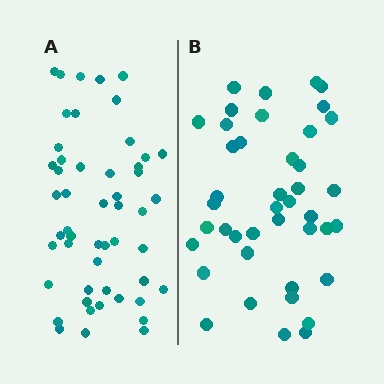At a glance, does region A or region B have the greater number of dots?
Region A (the left region) has more dots.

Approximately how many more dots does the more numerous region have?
Region A has roughly 8 or so more dots than region B.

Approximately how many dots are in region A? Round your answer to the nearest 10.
About 50 dots. (The exact count is 51, which rounds to 50.)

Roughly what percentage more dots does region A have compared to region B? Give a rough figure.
About 20% more.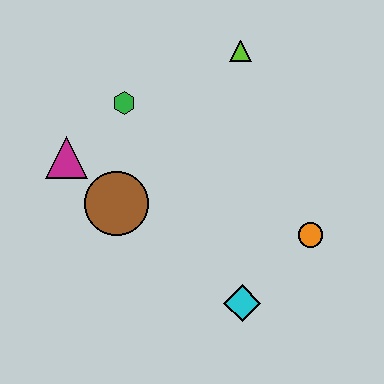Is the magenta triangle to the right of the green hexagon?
No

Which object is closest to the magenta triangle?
The brown circle is closest to the magenta triangle.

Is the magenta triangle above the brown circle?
Yes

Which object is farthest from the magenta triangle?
The orange circle is farthest from the magenta triangle.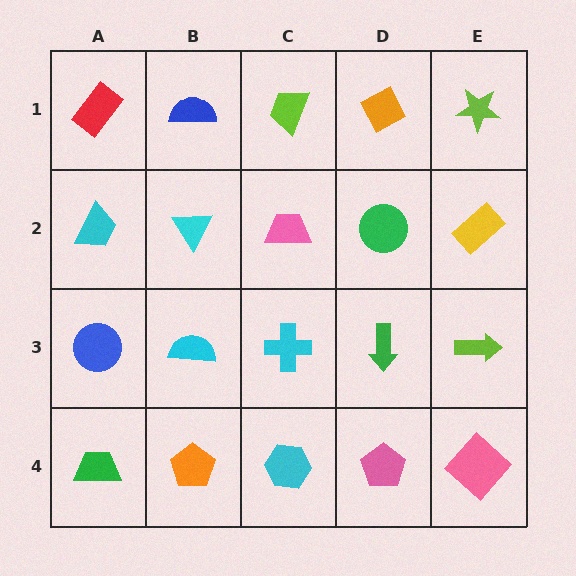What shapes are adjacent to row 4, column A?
A blue circle (row 3, column A), an orange pentagon (row 4, column B).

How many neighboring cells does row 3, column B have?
4.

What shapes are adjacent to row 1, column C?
A pink trapezoid (row 2, column C), a blue semicircle (row 1, column B), an orange diamond (row 1, column D).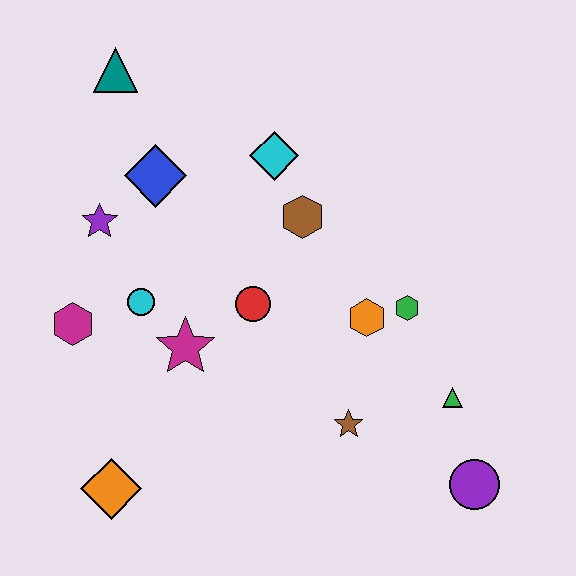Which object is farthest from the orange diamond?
The teal triangle is farthest from the orange diamond.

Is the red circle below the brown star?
No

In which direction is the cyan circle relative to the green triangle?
The cyan circle is to the left of the green triangle.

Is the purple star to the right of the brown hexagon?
No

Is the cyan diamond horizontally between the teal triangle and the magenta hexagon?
No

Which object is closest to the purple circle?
The green triangle is closest to the purple circle.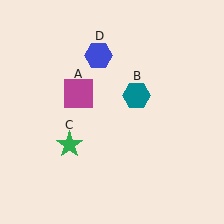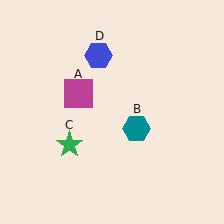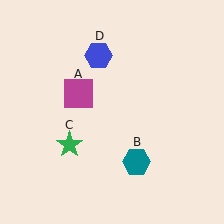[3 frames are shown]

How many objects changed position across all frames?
1 object changed position: teal hexagon (object B).